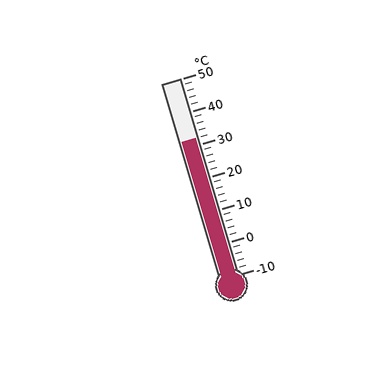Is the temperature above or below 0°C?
The temperature is above 0°C.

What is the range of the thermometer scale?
The thermometer scale ranges from -10°C to 50°C.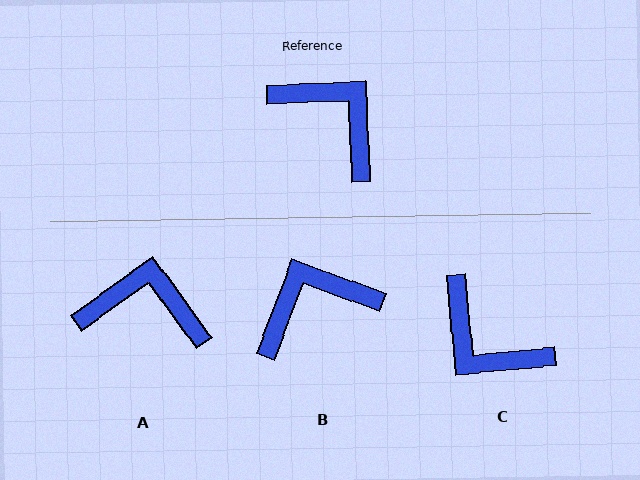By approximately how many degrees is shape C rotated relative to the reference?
Approximately 177 degrees clockwise.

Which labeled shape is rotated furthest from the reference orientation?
C, about 177 degrees away.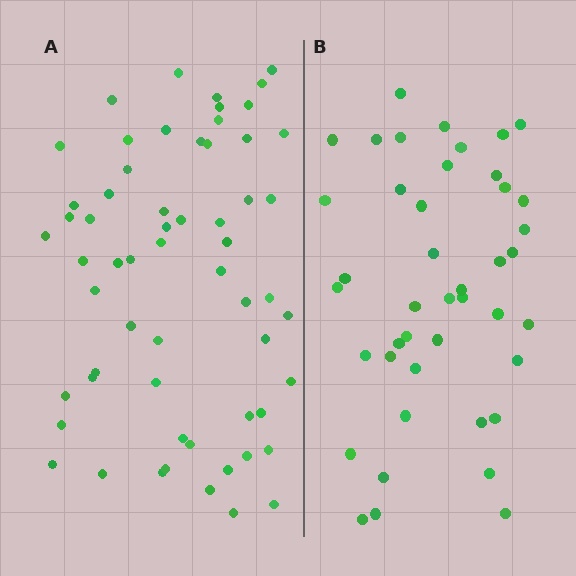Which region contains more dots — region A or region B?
Region A (the left region) has more dots.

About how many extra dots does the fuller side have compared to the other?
Region A has approximately 15 more dots than region B.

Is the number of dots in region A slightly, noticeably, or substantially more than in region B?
Region A has noticeably more, but not dramatically so. The ratio is roughly 1.4 to 1.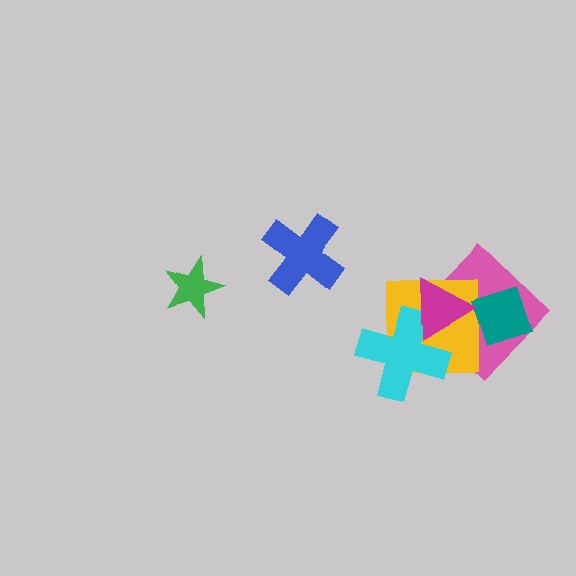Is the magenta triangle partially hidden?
No, no other shape covers it.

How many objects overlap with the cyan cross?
2 objects overlap with the cyan cross.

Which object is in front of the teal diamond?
The magenta triangle is in front of the teal diamond.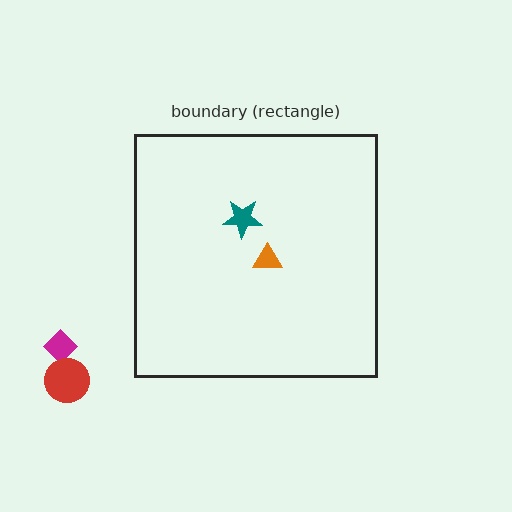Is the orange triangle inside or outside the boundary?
Inside.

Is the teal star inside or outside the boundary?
Inside.